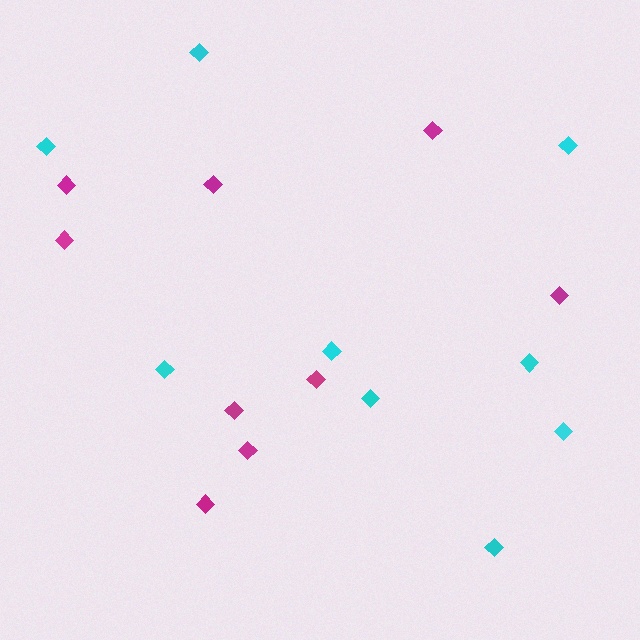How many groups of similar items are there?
There are 2 groups: one group of magenta diamonds (9) and one group of cyan diamonds (9).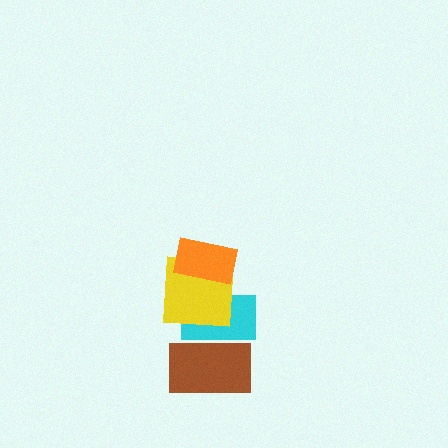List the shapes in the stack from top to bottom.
From top to bottom: the orange rectangle, the yellow square, the cyan rectangle, the brown rectangle.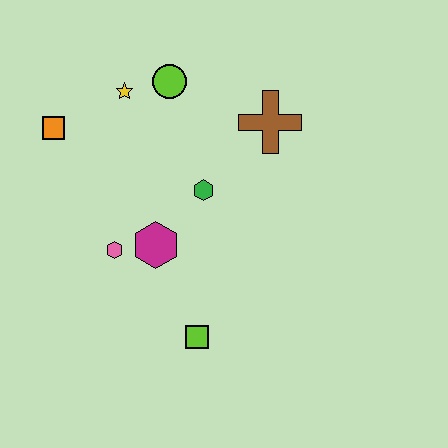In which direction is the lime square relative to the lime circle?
The lime square is below the lime circle.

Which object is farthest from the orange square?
The lime square is farthest from the orange square.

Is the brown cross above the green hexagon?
Yes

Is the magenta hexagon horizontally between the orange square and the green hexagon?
Yes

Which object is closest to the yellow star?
The lime circle is closest to the yellow star.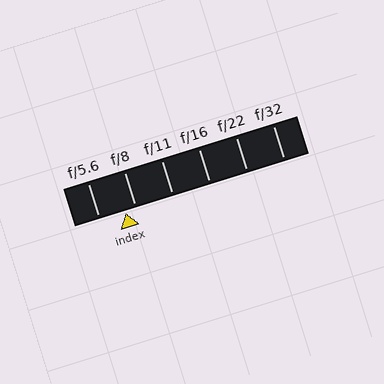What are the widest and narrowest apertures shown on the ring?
The widest aperture shown is f/5.6 and the narrowest is f/32.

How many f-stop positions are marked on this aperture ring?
There are 6 f-stop positions marked.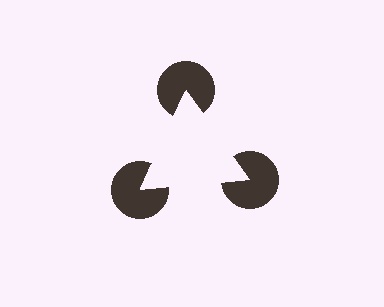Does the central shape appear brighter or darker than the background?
It typically appears slightly brighter than the background, even though no actual brightness change is drawn.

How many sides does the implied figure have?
3 sides.